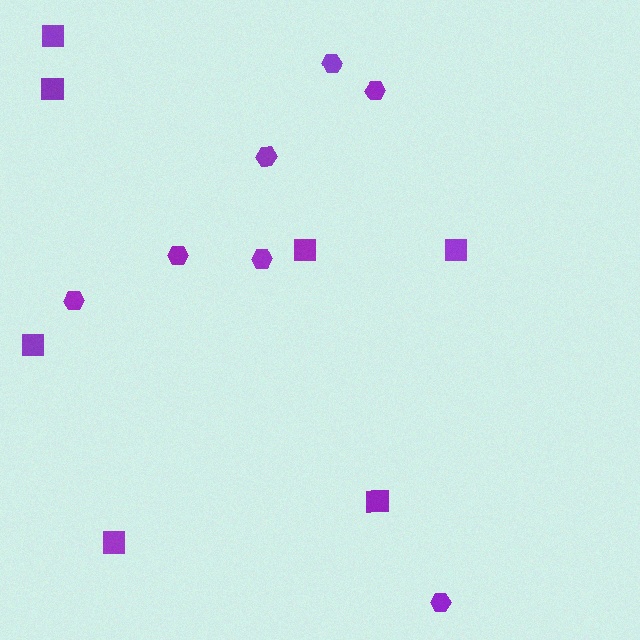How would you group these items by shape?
There are 2 groups: one group of squares (7) and one group of hexagons (7).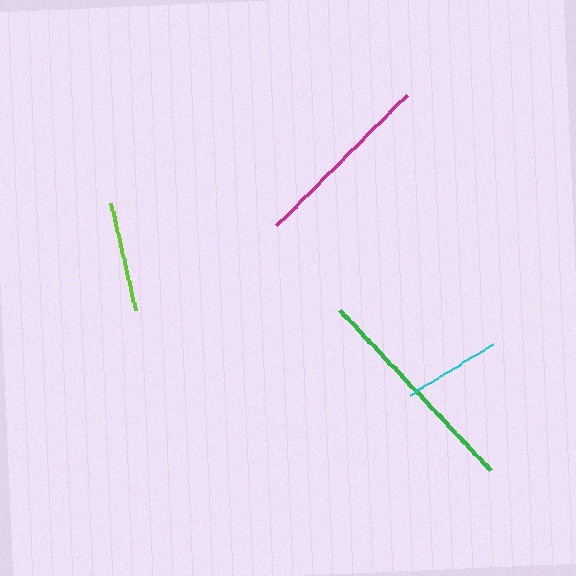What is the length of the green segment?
The green segment is approximately 220 pixels long.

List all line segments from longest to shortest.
From longest to shortest: green, magenta, lime, cyan.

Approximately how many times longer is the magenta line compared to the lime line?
The magenta line is approximately 1.7 times the length of the lime line.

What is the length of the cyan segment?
The cyan segment is approximately 97 pixels long.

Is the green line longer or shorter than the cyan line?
The green line is longer than the cyan line.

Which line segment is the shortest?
The cyan line is the shortest at approximately 97 pixels.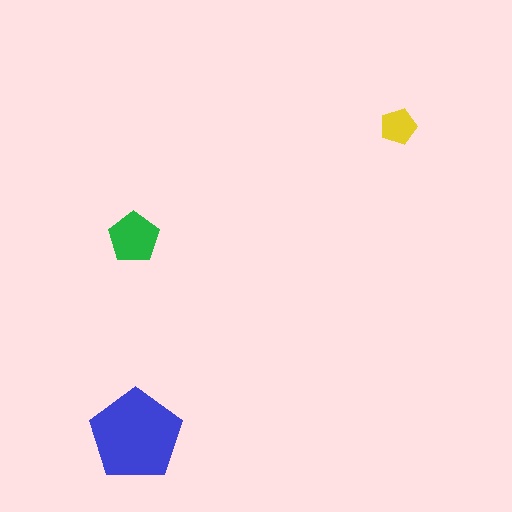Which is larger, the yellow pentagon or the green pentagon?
The green one.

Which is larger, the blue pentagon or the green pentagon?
The blue one.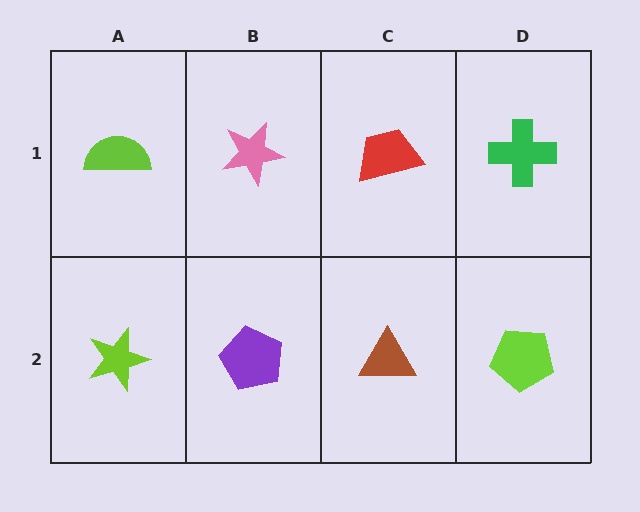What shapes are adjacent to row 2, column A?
A lime semicircle (row 1, column A), a purple pentagon (row 2, column B).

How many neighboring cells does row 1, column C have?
3.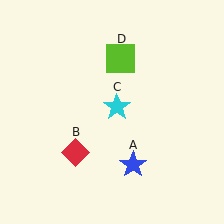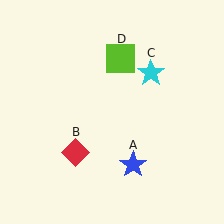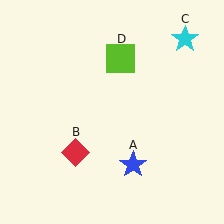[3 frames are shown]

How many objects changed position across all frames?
1 object changed position: cyan star (object C).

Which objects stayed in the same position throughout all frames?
Blue star (object A) and red diamond (object B) and lime square (object D) remained stationary.